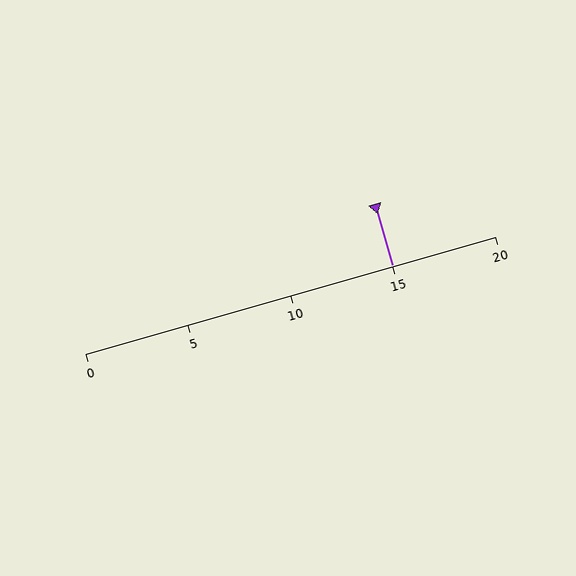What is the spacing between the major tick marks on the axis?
The major ticks are spaced 5 apart.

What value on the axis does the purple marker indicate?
The marker indicates approximately 15.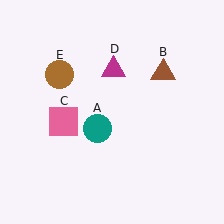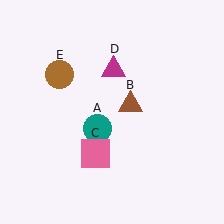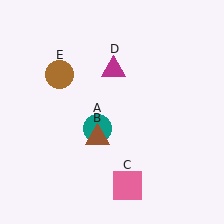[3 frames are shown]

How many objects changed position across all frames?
2 objects changed position: brown triangle (object B), pink square (object C).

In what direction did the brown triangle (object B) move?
The brown triangle (object B) moved down and to the left.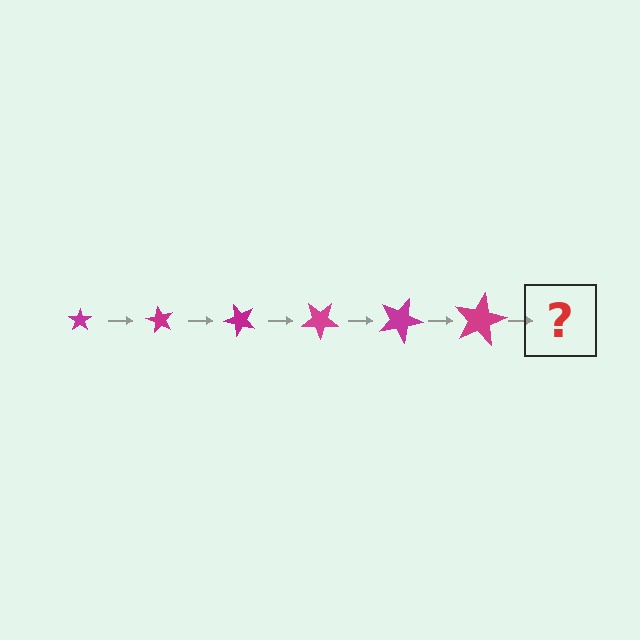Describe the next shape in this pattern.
It should be a star, larger than the previous one and rotated 360 degrees from the start.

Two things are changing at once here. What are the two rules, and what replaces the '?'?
The two rules are that the star grows larger each step and it rotates 60 degrees each step. The '?' should be a star, larger than the previous one and rotated 360 degrees from the start.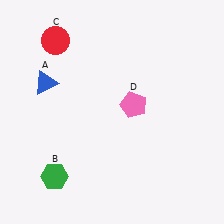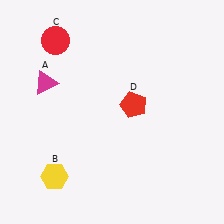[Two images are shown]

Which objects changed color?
A changed from blue to magenta. B changed from green to yellow. D changed from pink to red.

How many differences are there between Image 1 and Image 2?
There are 3 differences between the two images.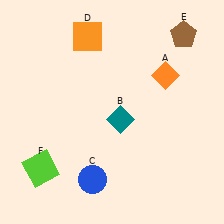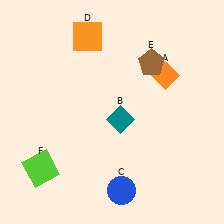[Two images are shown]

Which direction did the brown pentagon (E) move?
The brown pentagon (E) moved left.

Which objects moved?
The objects that moved are: the blue circle (C), the brown pentagon (E).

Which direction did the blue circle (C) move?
The blue circle (C) moved right.